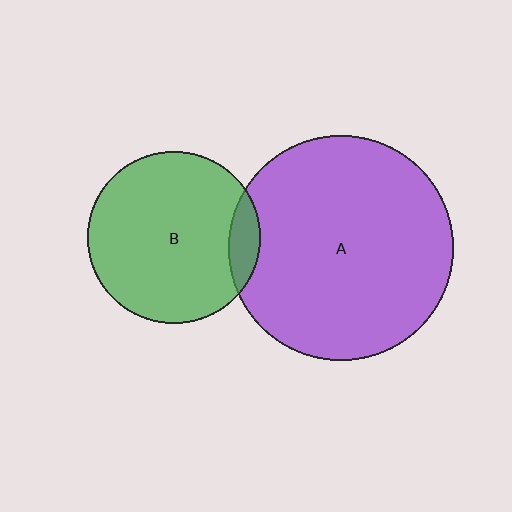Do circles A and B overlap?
Yes.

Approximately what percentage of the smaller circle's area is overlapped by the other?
Approximately 10%.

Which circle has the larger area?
Circle A (purple).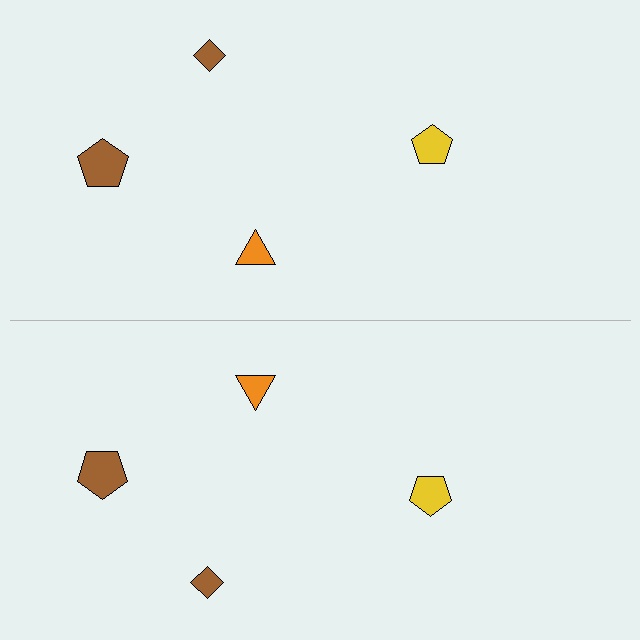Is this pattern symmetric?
Yes, this pattern has bilateral (reflection) symmetry.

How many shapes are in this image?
There are 8 shapes in this image.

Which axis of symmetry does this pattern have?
The pattern has a horizontal axis of symmetry running through the center of the image.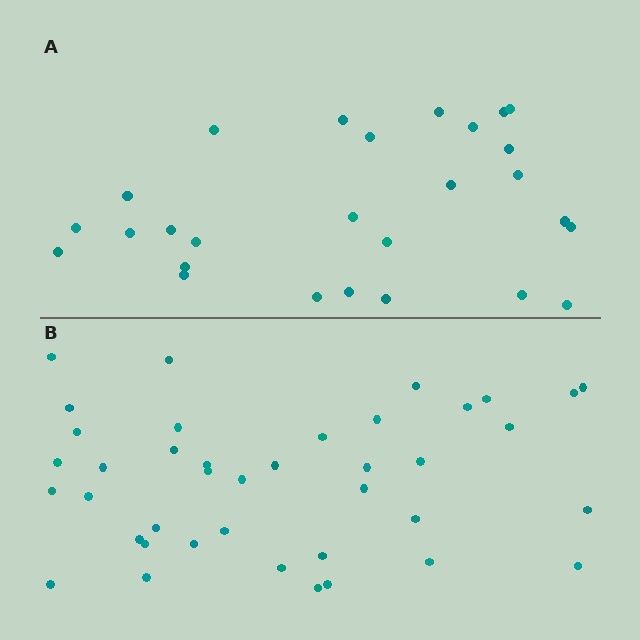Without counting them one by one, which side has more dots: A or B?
Region B (the bottom region) has more dots.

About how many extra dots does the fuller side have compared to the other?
Region B has approximately 15 more dots than region A.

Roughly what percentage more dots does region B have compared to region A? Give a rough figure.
About 50% more.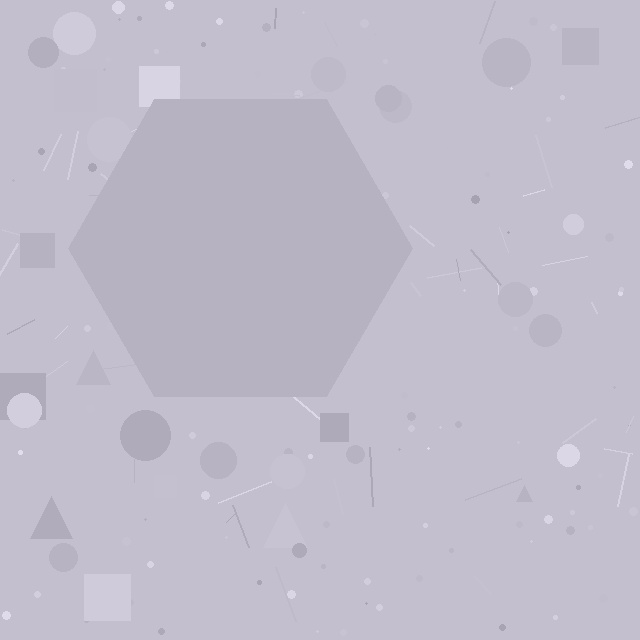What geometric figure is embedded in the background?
A hexagon is embedded in the background.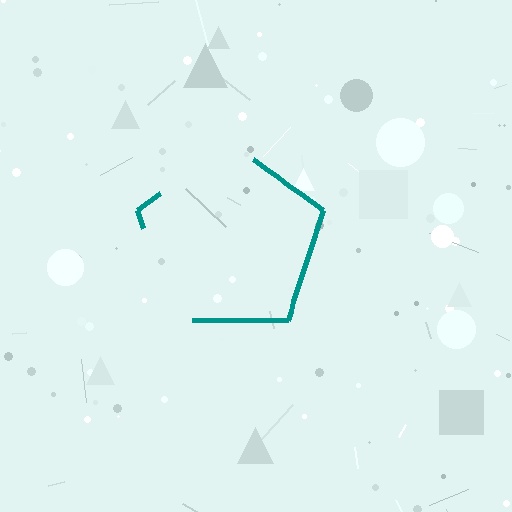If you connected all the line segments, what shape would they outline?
They would outline a pentagon.